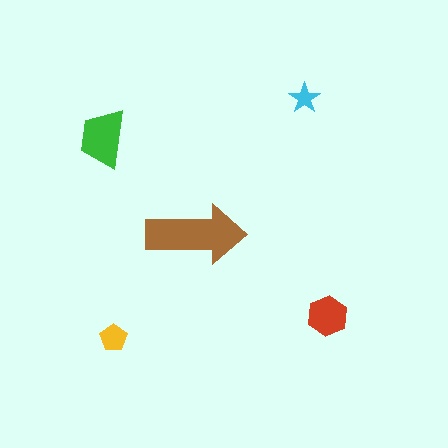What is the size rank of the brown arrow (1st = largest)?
1st.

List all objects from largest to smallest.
The brown arrow, the green trapezoid, the red hexagon, the yellow pentagon, the cyan star.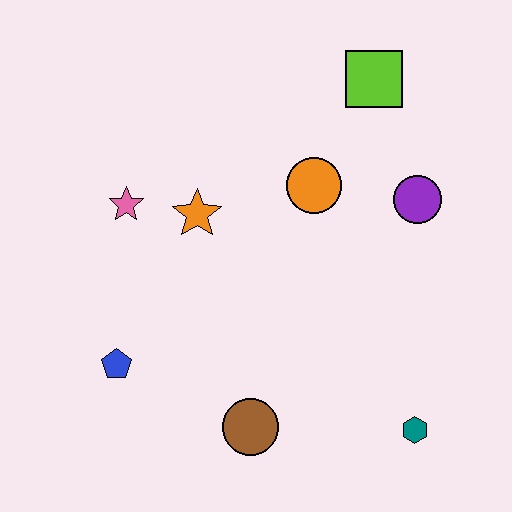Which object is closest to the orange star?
The pink star is closest to the orange star.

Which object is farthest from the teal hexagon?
The pink star is farthest from the teal hexagon.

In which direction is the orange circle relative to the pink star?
The orange circle is to the right of the pink star.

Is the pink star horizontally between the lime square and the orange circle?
No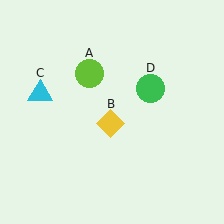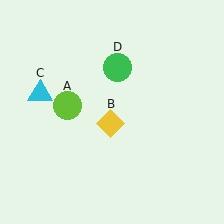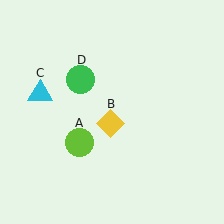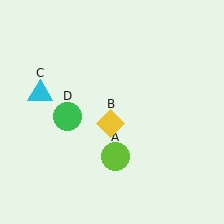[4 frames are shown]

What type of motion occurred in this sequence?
The lime circle (object A), green circle (object D) rotated counterclockwise around the center of the scene.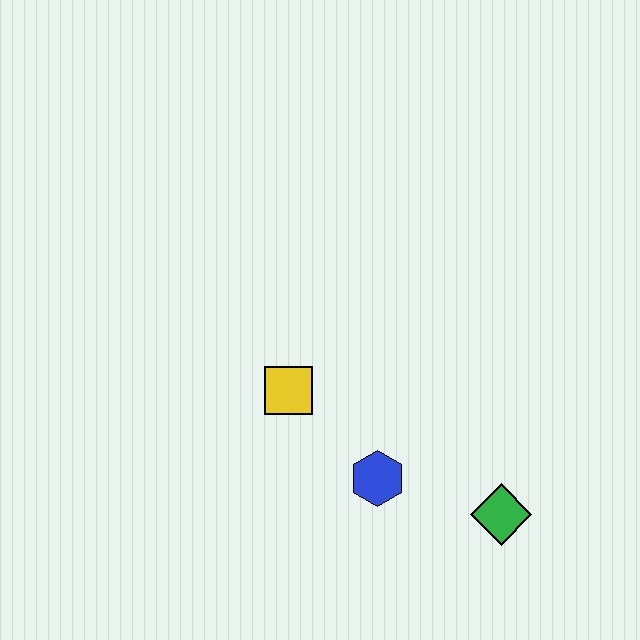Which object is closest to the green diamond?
The blue hexagon is closest to the green diamond.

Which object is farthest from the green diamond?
The yellow square is farthest from the green diamond.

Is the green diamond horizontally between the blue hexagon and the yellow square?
No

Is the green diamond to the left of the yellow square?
No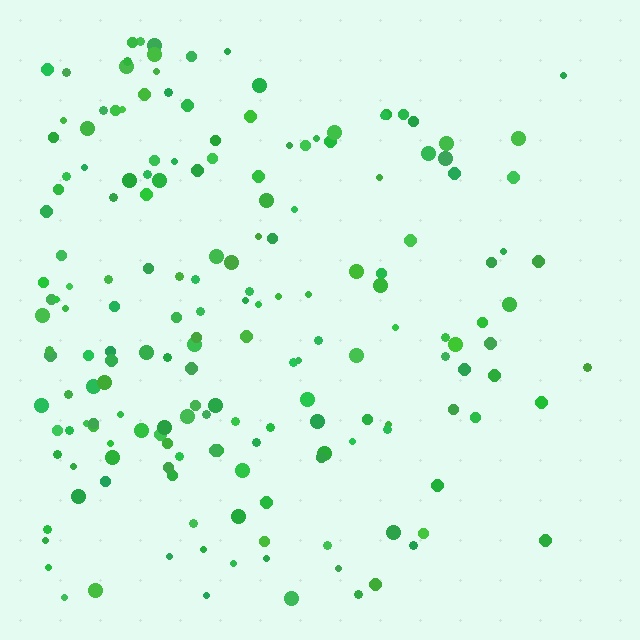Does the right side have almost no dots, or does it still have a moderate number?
Still a moderate number, just noticeably fewer than the left.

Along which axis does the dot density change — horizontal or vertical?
Horizontal.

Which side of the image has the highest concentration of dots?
The left.